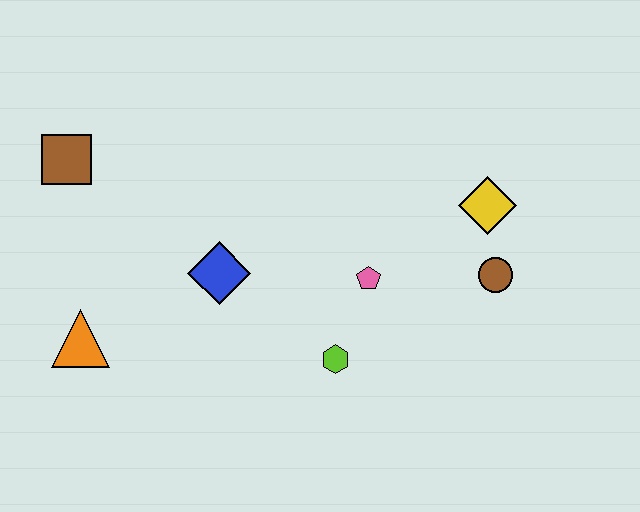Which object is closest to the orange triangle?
The blue diamond is closest to the orange triangle.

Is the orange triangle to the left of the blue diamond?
Yes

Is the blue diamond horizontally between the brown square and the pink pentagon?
Yes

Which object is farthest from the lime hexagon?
The brown square is farthest from the lime hexagon.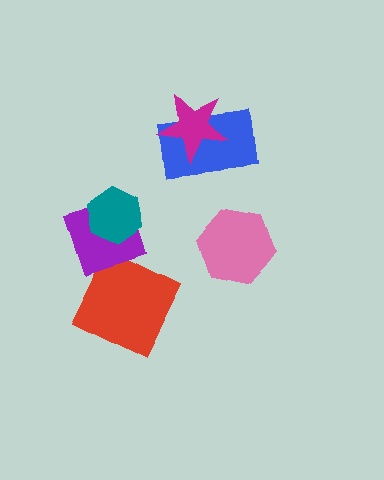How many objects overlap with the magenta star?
1 object overlaps with the magenta star.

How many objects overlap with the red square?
0 objects overlap with the red square.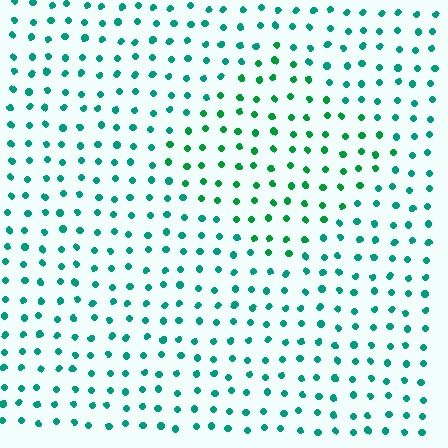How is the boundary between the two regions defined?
The boundary is defined purely by a slight shift in hue (about 27 degrees). Spacing, size, and orientation are identical on both sides.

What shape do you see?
I see a diamond.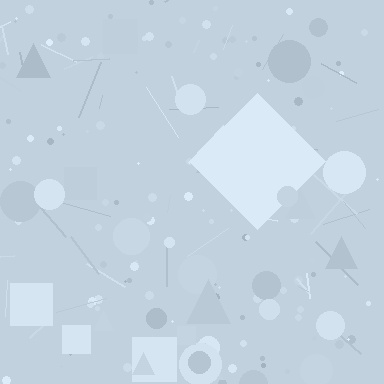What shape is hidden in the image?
A diamond is hidden in the image.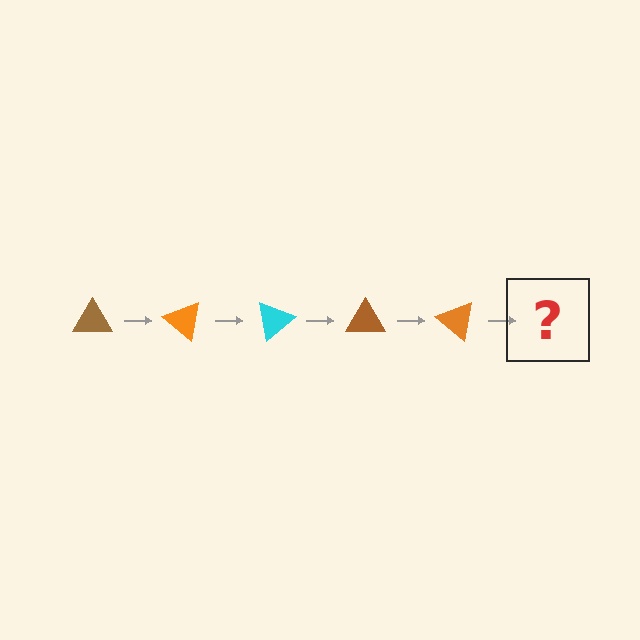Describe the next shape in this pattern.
It should be a cyan triangle, rotated 200 degrees from the start.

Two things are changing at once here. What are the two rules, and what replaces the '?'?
The two rules are that it rotates 40 degrees each step and the color cycles through brown, orange, and cyan. The '?' should be a cyan triangle, rotated 200 degrees from the start.